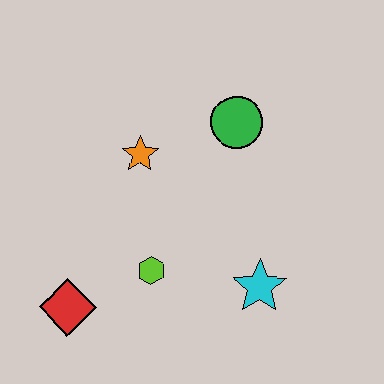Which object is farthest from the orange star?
The cyan star is farthest from the orange star.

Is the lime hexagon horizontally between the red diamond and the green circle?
Yes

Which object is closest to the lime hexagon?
The red diamond is closest to the lime hexagon.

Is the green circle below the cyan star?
No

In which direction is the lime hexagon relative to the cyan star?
The lime hexagon is to the left of the cyan star.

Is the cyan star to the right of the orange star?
Yes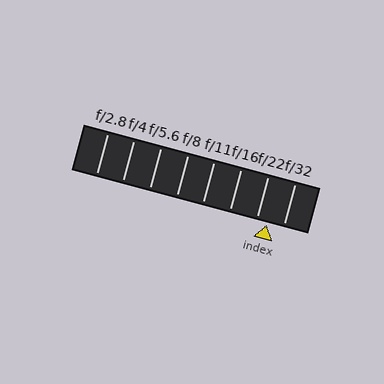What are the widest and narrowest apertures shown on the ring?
The widest aperture shown is f/2.8 and the narrowest is f/32.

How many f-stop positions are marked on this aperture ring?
There are 8 f-stop positions marked.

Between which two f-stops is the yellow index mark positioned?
The index mark is between f/22 and f/32.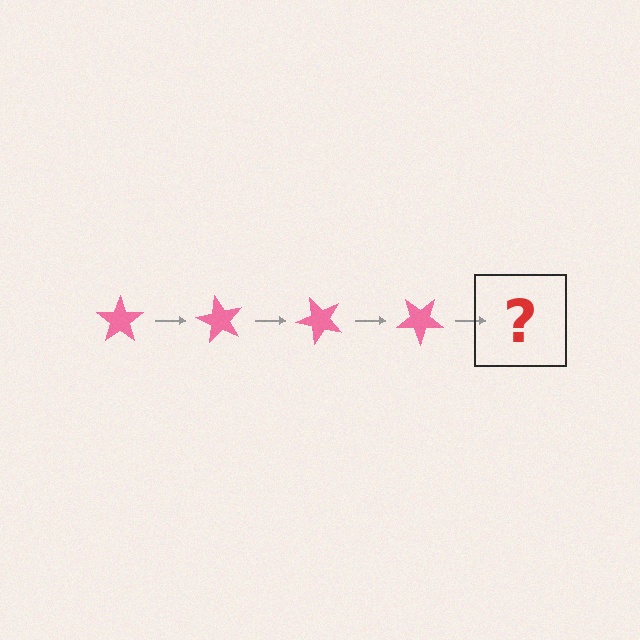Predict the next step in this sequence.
The next step is a pink star rotated 240 degrees.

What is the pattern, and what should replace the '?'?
The pattern is that the star rotates 60 degrees each step. The '?' should be a pink star rotated 240 degrees.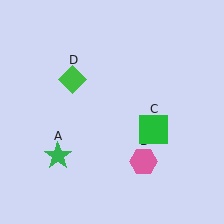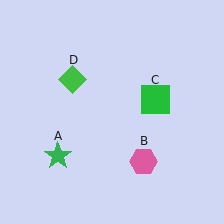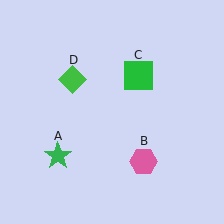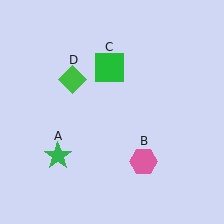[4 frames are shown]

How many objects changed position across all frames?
1 object changed position: green square (object C).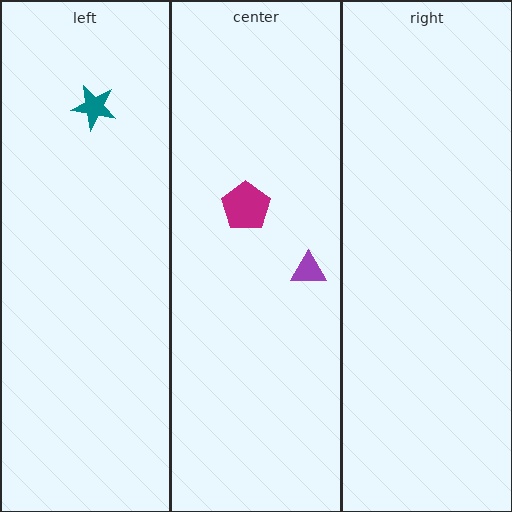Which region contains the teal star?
The left region.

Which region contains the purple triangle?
The center region.